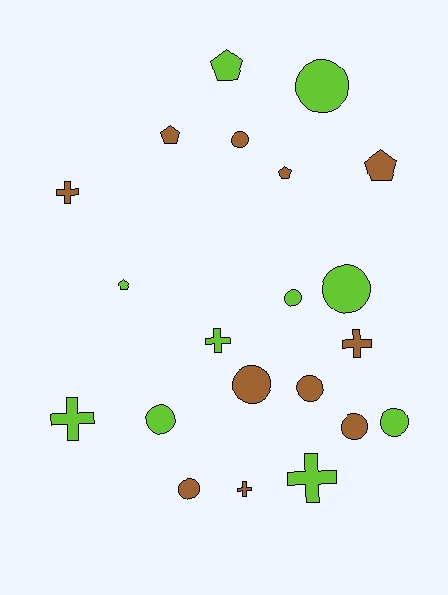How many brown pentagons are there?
There are 3 brown pentagons.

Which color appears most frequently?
Brown, with 11 objects.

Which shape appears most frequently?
Circle, with 10 objects.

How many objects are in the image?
There are 21 objects.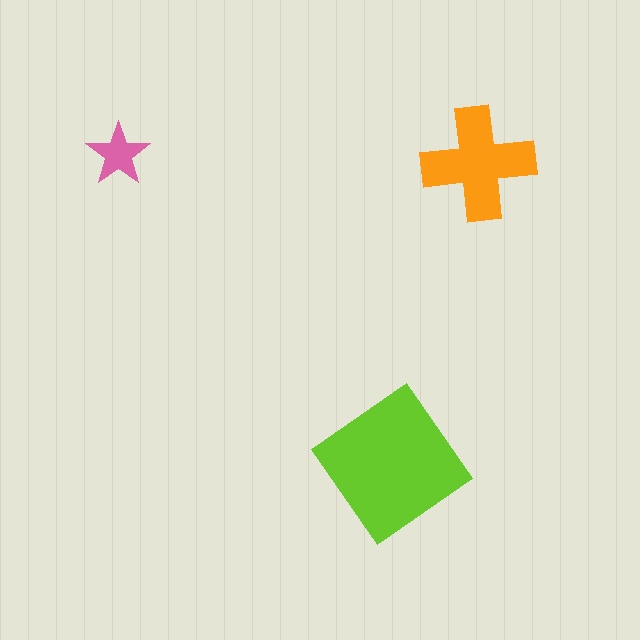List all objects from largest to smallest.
The lime diamond, the orange cross, the pink star.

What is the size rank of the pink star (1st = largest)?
3rd.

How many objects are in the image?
There are 3 objects in the image.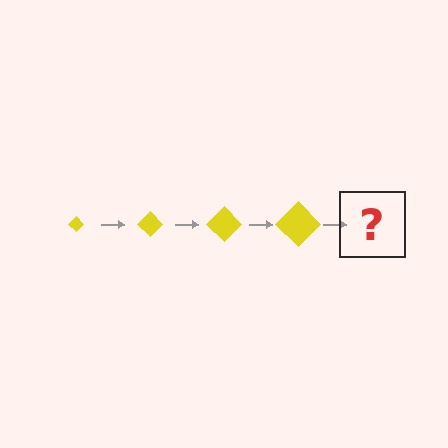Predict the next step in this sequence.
The next step is a yellow diamond, larger than the previous one.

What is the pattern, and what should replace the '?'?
The pattern is that the diamond gets progressively larger each step. The '?' should be a yellow diamond, larger than the previous one.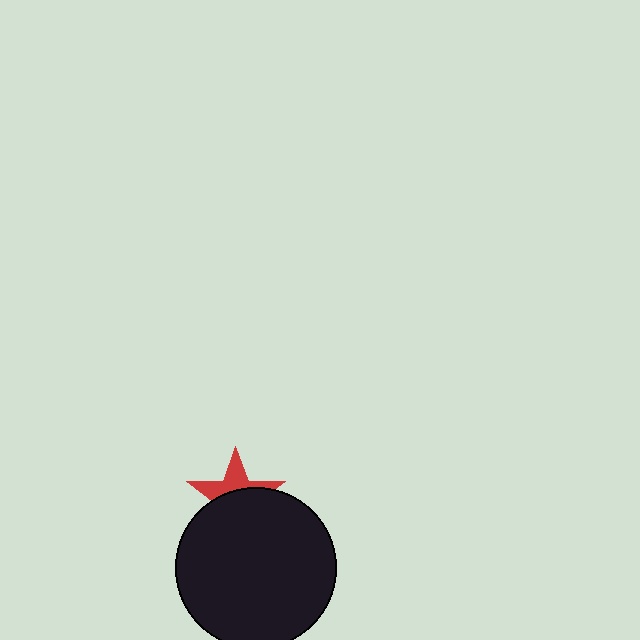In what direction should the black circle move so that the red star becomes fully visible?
The black circle should move down. That is the shortest direction to clear the overlap and leave the red star fully visible.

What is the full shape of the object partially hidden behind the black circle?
The partially hidden object is a red star.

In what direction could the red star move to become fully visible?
The red star could move up. That would shift it out from behind the black circle entirely.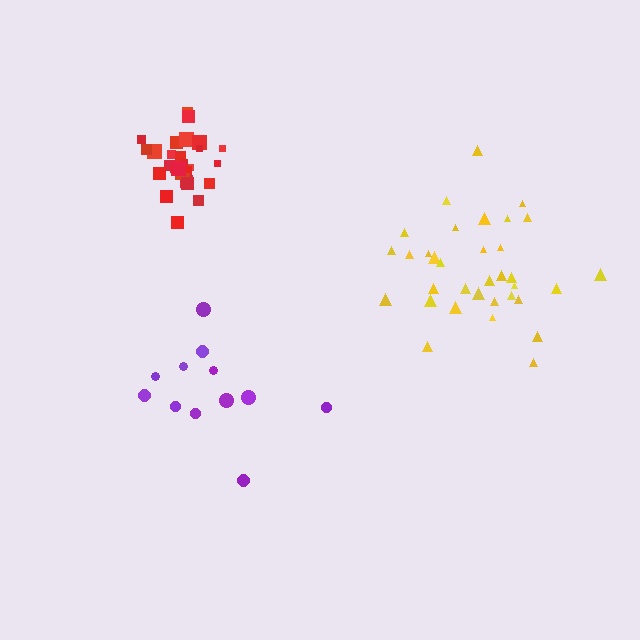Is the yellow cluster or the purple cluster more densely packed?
Yellow.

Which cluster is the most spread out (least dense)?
Purple.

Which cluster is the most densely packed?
Red.